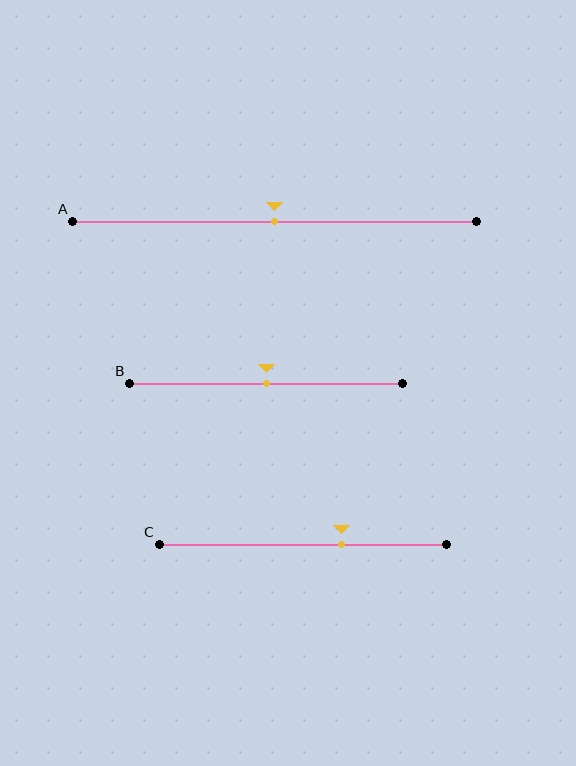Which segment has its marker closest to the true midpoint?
Segment A has its marker closest to the true midpoint.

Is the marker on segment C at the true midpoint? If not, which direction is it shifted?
No, the marker on segment C is shifted to the right by about 14% of the segment length.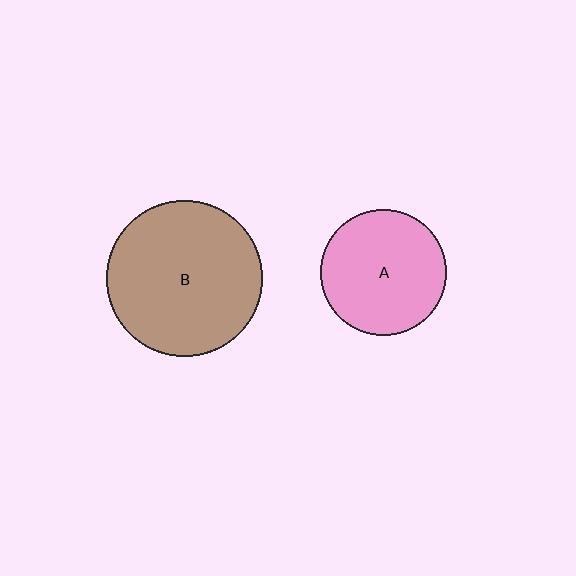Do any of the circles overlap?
No, none of the circles overlap.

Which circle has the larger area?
Circle B (brown).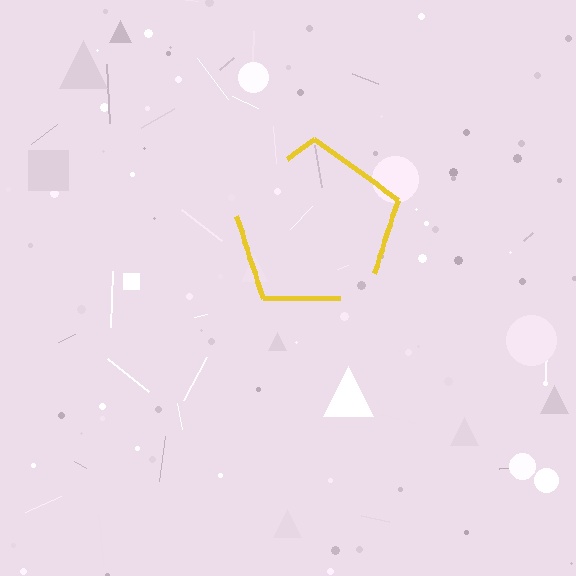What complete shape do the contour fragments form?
The contour fragments form a pentagon.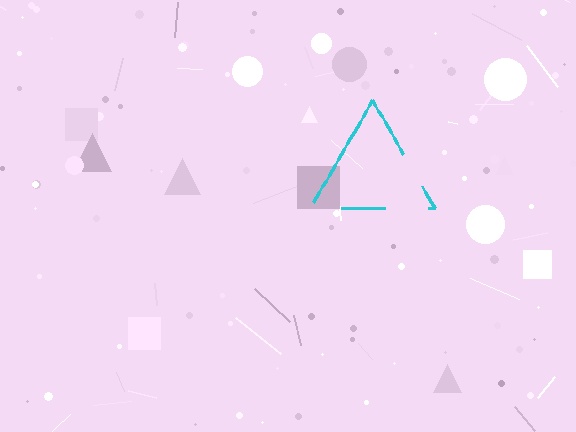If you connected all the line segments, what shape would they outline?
They would outline a triangle.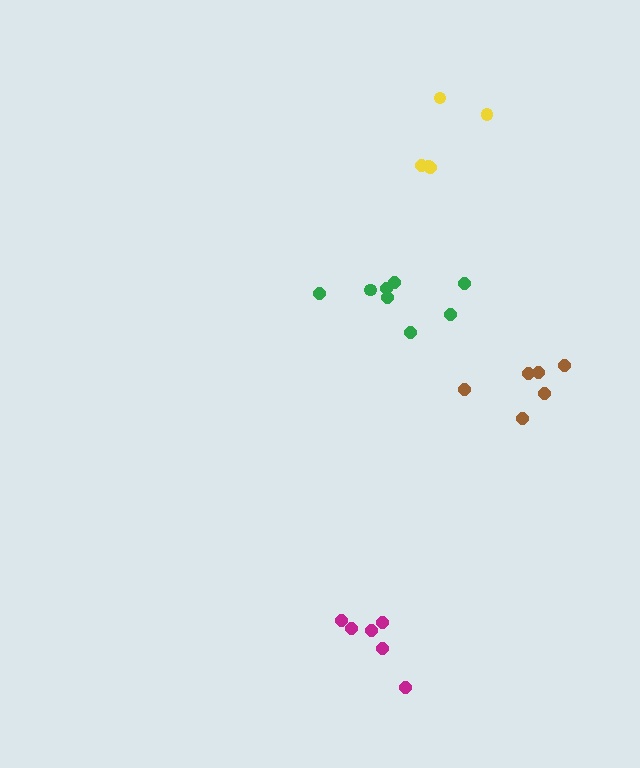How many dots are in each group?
Group 1: 8 dots, Group 2: 5 dots, Group 3: 6 dots, Group 4: 6 dots (25 total).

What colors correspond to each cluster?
The clusters are colored: green, yellow, brown, magenta.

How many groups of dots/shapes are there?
There are 4 groups.